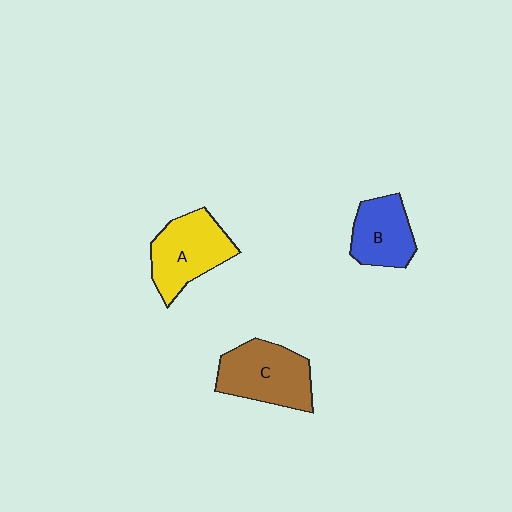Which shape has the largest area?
Shape C (brown).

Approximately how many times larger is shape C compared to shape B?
Approximately 1.3 times.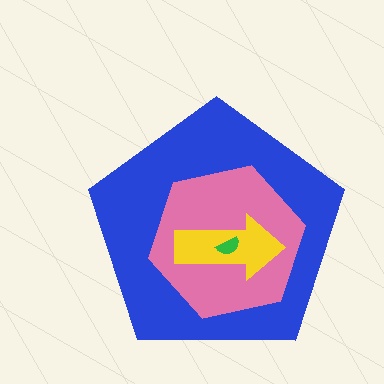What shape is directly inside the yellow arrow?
The green semicircle.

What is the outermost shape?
The blue pentagon.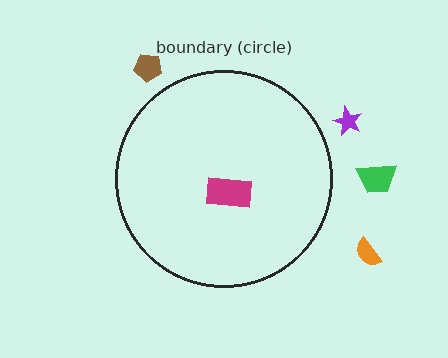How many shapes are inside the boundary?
1 inside, 4 outside.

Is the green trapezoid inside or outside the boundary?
Outside.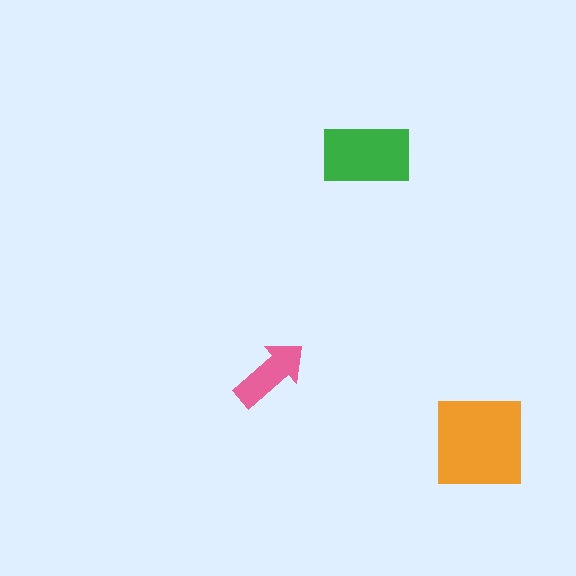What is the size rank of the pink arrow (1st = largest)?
3rd.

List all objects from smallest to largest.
The pink arrow, the green rectangle, the orange square.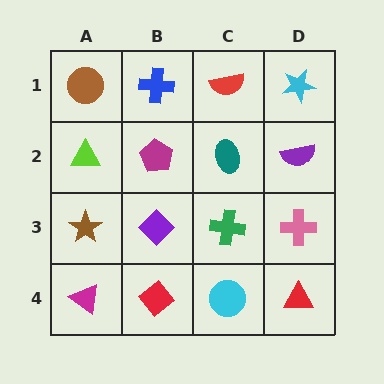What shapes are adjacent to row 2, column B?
A blue cross (row 1, column B), a purple diamond (row 3, column B), a lime triangle (row 2, column A), a teal ellipse (row 2, column C).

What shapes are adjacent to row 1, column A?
A lime triangle (row 2, column A), a blue cross (row 1, column B).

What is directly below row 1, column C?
A teal ellipse.